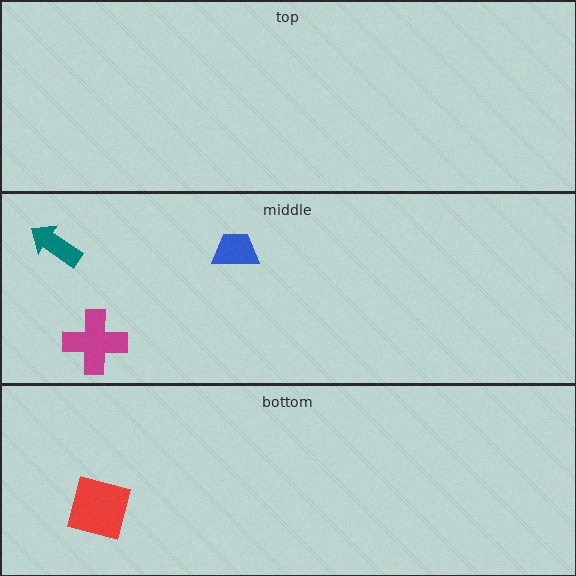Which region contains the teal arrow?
The middle region.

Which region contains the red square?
The bottom region.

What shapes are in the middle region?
The blue trapezoid, the teal arrow, the magenta cross.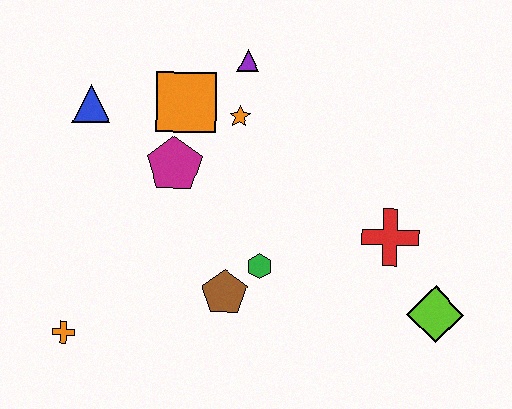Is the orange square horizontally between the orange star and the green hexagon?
No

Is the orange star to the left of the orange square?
No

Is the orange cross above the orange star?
No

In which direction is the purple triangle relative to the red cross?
The purple triangle is above the red cross.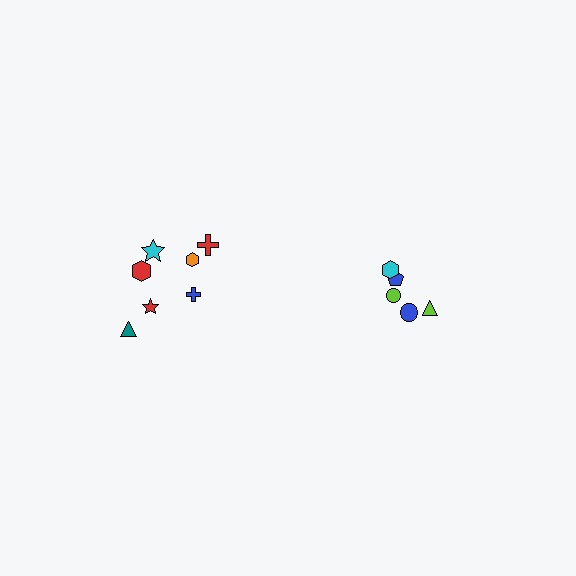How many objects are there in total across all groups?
There are 12 objects.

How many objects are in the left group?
There are 7 objects.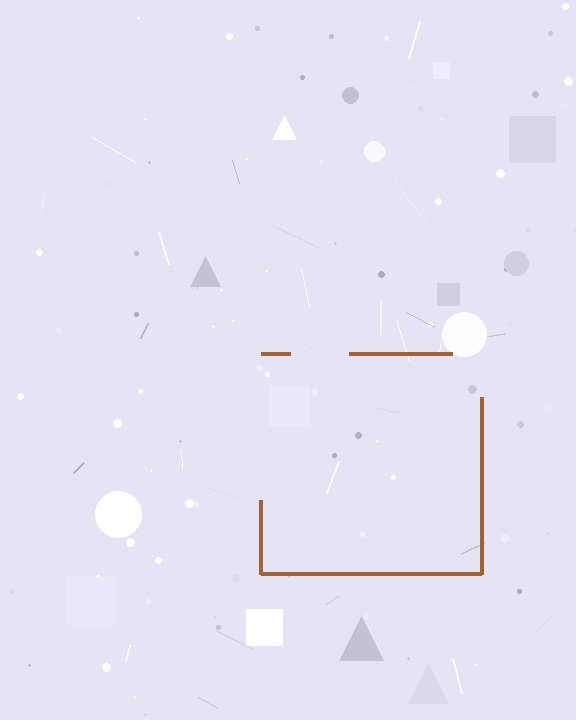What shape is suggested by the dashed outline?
The dashed outline suggests a square.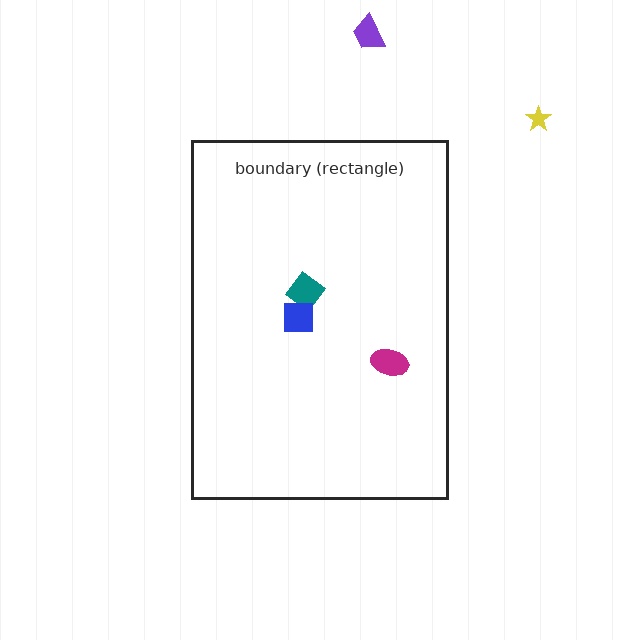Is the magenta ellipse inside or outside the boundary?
Inside.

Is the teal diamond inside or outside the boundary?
Inside.